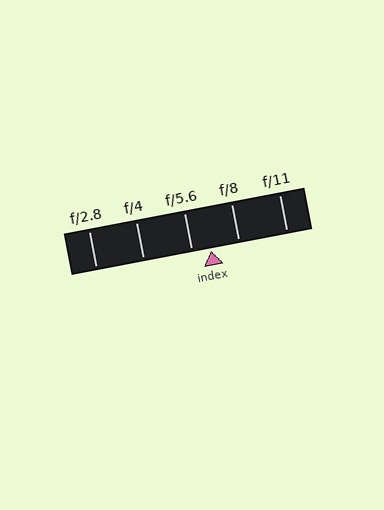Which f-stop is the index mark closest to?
The index mark is closest to f/5.6.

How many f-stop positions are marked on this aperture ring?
There are 5 f-stop positions marked.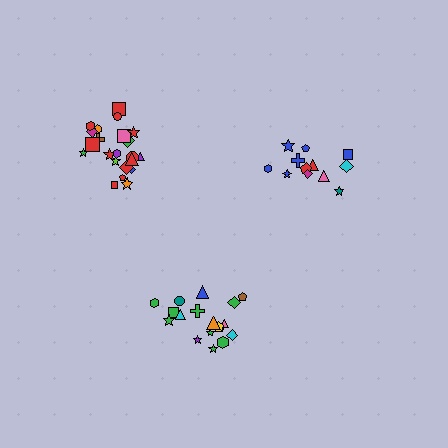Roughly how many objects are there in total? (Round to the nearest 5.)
Roughly 50 objects in total.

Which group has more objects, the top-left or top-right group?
The top-left group.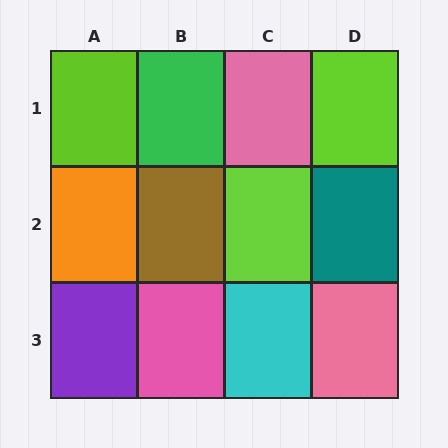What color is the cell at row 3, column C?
Cyan.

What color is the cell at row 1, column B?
Green.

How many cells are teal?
1 cell is teal.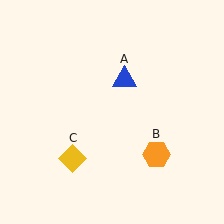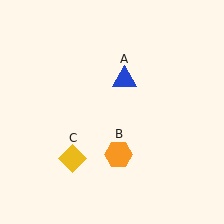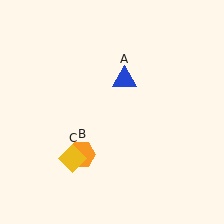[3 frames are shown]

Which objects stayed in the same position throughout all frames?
Blue triangle (object A) and yellow diamond (object C) remained stationary.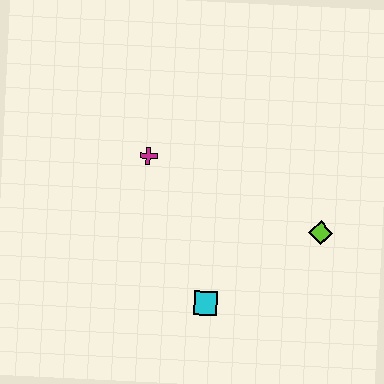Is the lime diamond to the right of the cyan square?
Yes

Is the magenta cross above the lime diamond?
Yes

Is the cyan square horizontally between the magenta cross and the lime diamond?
Yes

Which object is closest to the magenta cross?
The cyan square is closest to the magenta cross.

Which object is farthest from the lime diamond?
The magenta cross is farthest from the lime diamond.